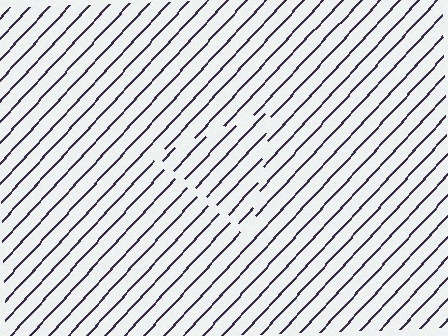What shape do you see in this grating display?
An illusory triangle. The interior of the shape contains the same grating, shifted by half a period — the contour is defined by the phase discontinuity where line-ends from the inner and outer gratings abut.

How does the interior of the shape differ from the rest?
The interior of the shape contains the same grating, shifted by half a period — the contour is defined by the phase discontinuity where line-ends from the inner and outer gratings abut.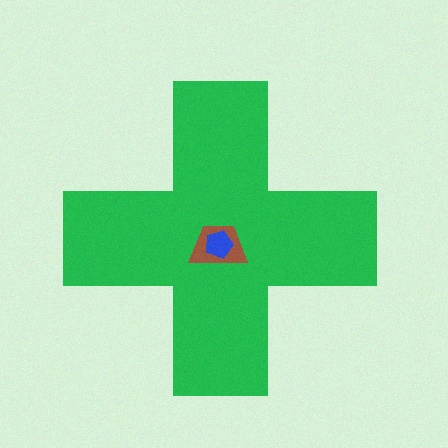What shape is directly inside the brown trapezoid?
The blue pentagon.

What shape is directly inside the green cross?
The brown trapezoid.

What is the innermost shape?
The blue pentagon.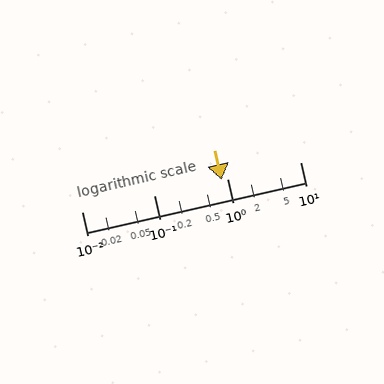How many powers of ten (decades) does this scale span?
The scale spans 3 decades, from 0.01 to 10.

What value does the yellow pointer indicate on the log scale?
The pointer indicates approximately 0.83.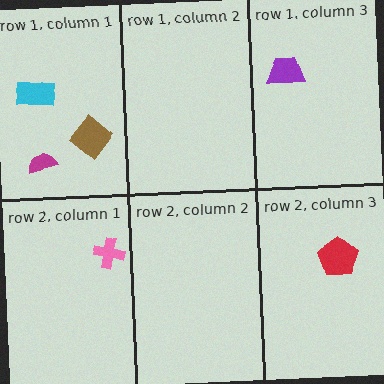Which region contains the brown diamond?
The row 1, column 1 region.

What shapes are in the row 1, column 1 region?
The cyan rectangle, the magenta semicircle, the brown diamond.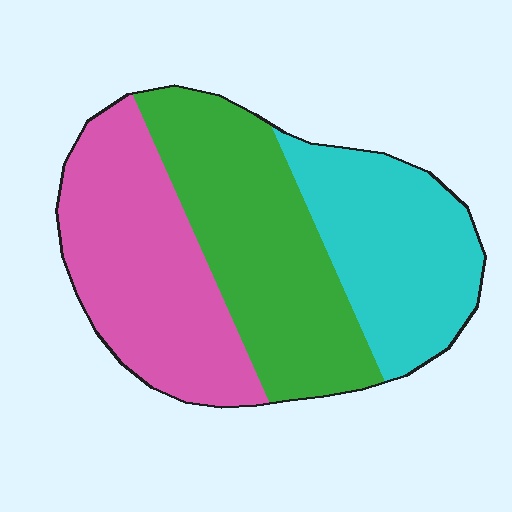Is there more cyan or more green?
Green.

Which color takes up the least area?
Cyan, at roughly 30%.